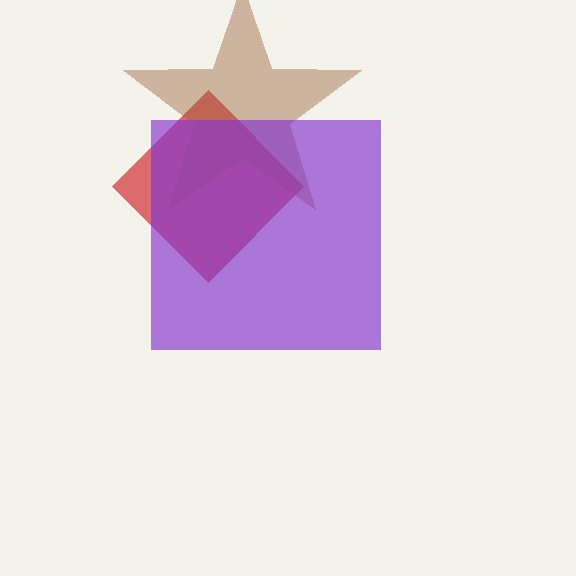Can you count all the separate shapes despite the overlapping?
Yes, there are 3 separate shapes.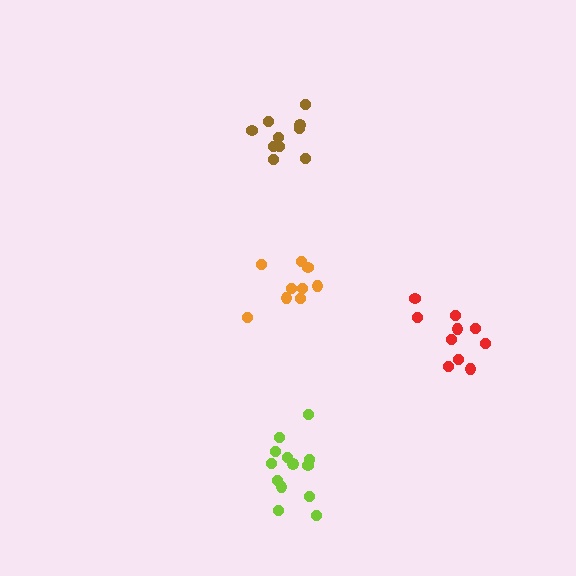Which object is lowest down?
The lime cluster is bottommost.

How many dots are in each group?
Group 1: 9 dots, Group 2: 10 dots, Group 3: 10 dots, Group 4: 13 dots (42 total).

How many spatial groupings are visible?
There are 4 spatial groupings.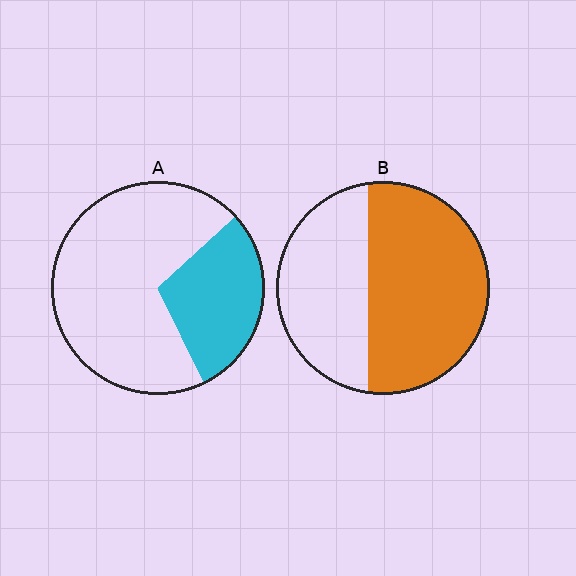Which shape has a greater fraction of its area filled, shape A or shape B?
Shape B.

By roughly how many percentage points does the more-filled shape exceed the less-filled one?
By roughly 30 percentage points (B over A).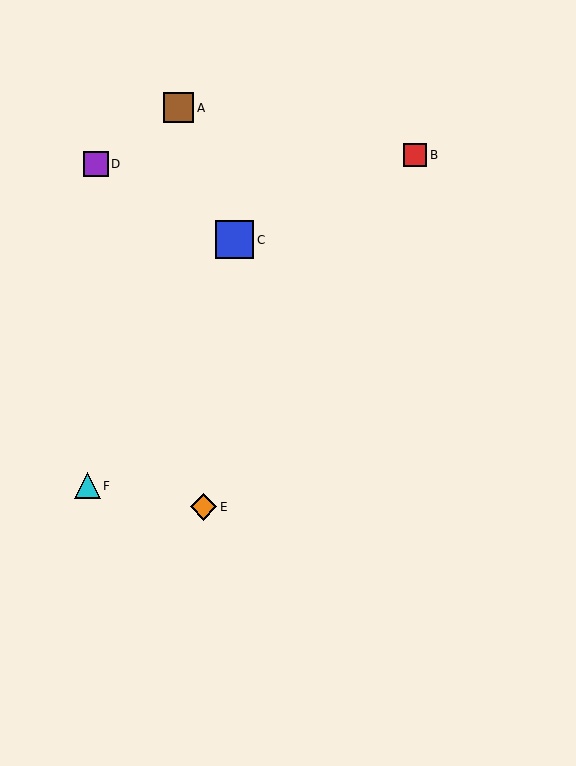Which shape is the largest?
The blue square (labeled C) is the largest.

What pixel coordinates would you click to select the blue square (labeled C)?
Click at (235, 240) to select the blue square C.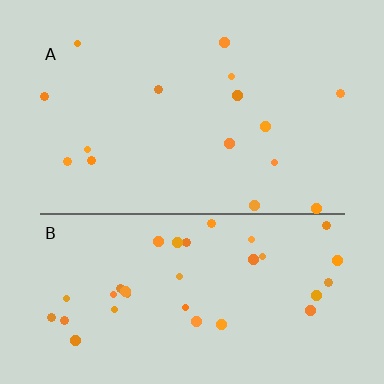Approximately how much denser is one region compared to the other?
Approximately 2.2× — region B over region A.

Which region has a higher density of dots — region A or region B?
B (the bottom).